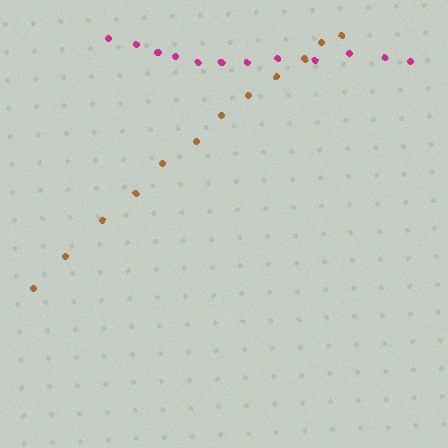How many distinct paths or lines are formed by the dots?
There are 2 distinct paths.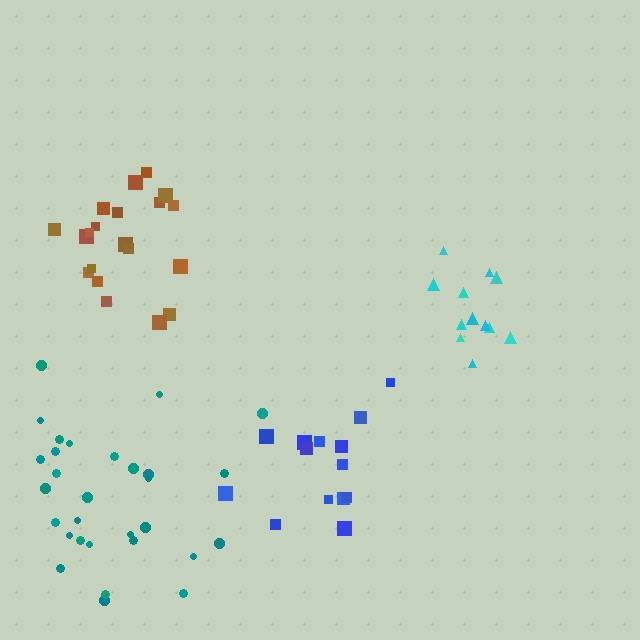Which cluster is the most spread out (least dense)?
Blue.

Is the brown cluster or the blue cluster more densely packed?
Brown.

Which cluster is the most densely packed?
Brown.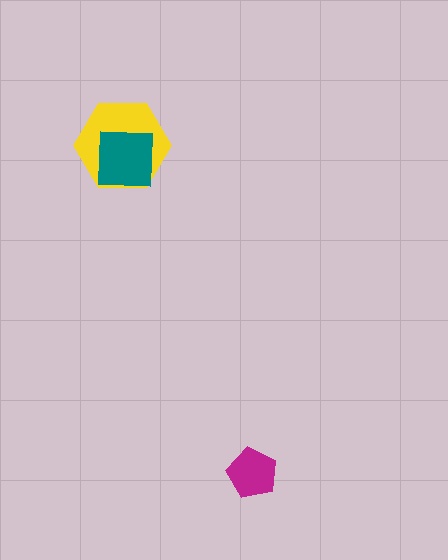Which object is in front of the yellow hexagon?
The teal square is in front of the yellow hexagon.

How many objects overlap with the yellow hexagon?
1 object overlaps with the yellow hexagon.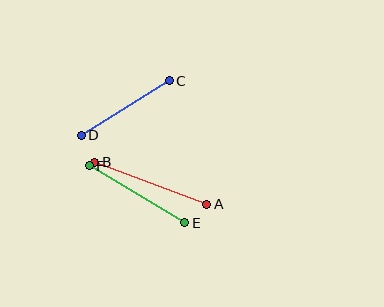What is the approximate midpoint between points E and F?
The midpoint is at approximately (137, 194) pixels.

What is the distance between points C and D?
The distance is approximately 103 pixels.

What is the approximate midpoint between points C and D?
The midpoint is at approximately (125, 108) pixels.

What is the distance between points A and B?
The distance is approximately 119 pixels.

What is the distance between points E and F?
The distance is approximately 111 pixels.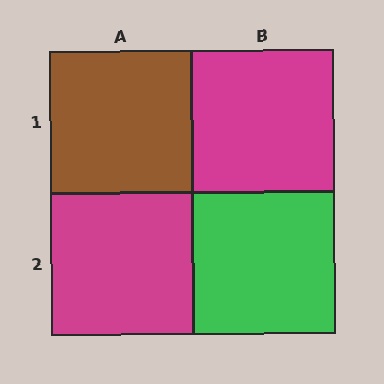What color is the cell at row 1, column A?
Brown.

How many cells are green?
1 cell is green.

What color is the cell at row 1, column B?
Magenta.